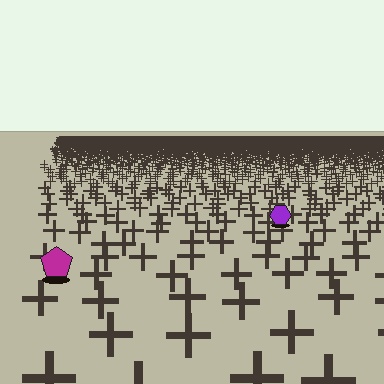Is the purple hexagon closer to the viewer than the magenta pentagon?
No. The magenta pentagon is closer — you can tell from the texture gradient: the ground texture is coarser near it.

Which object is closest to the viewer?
The magenta pentagon is closest. The texture marks near it are larger and more spread out.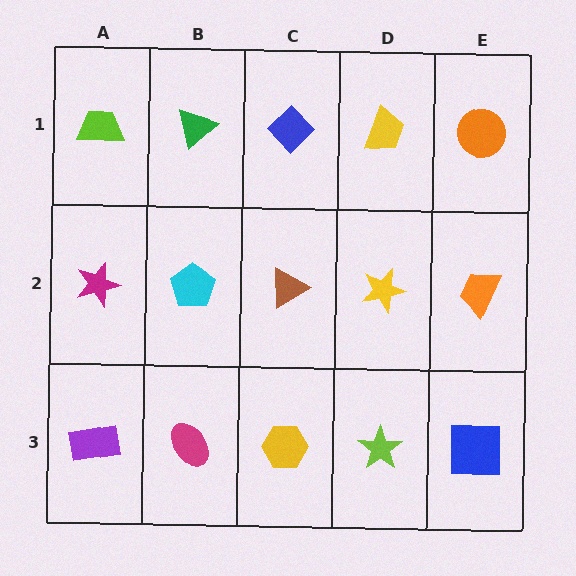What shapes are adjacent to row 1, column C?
A brown triangle (row 2, column C), a green triangle (row 1, column B), a yellow trapezoid (row 1, column D).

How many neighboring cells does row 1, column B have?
3.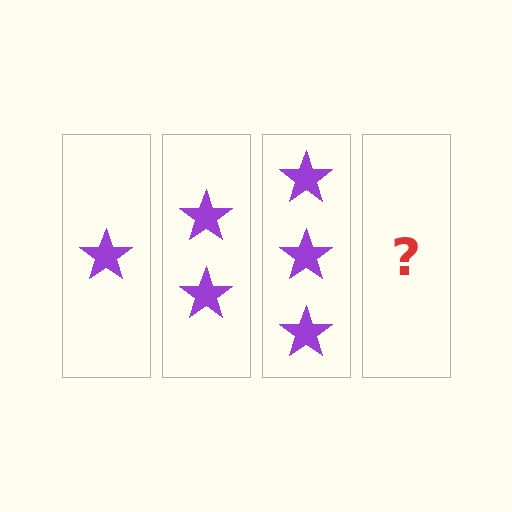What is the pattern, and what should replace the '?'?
The pattern is that each step adds one more star. The '?' should be 4 stars.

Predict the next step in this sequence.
The next step is 4 stars.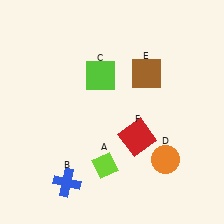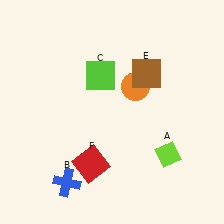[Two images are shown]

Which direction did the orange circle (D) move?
The orange circle (D) moved up.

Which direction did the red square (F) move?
The red square (F) moved left.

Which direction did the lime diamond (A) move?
The lime diamond (A) moved right.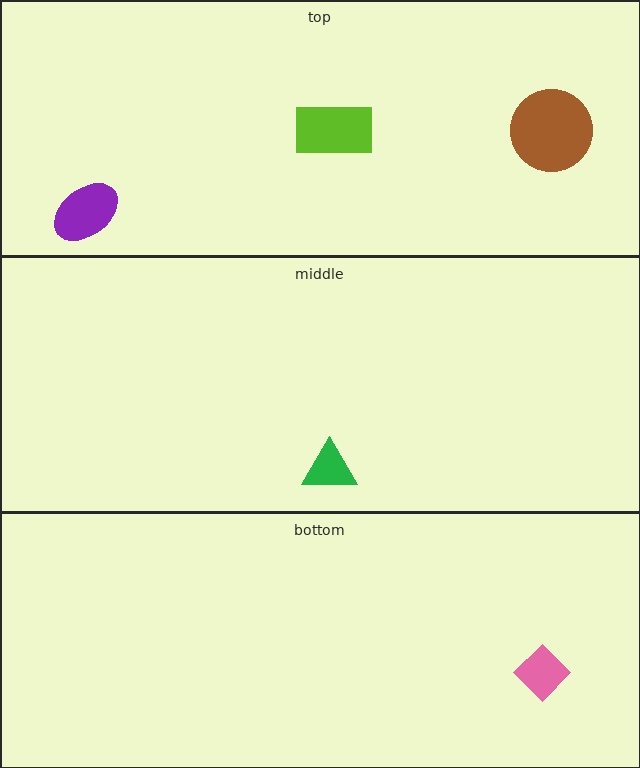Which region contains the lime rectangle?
The top region.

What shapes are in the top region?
The purple ellipse, the lime rectangle, the brown circle.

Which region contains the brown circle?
The top region.